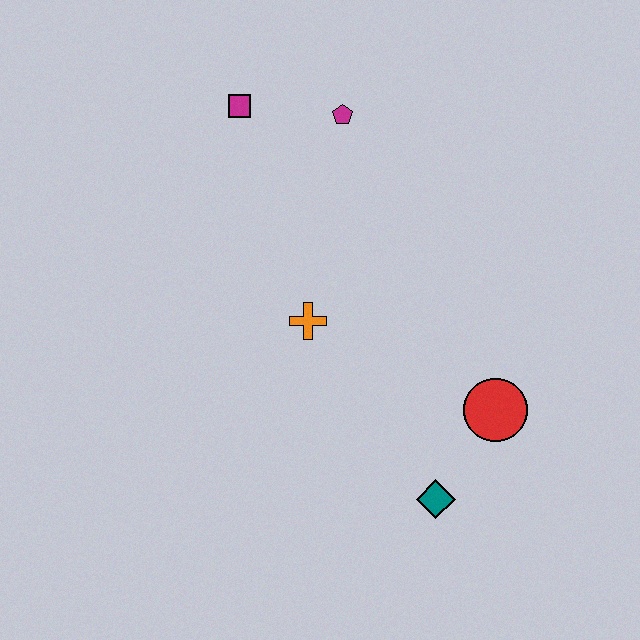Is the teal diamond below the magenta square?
Yes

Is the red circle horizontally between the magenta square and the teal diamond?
No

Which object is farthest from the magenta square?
The teal diamond is farthest from the magenta square.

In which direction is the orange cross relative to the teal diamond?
The orange cross is above the teal diamond.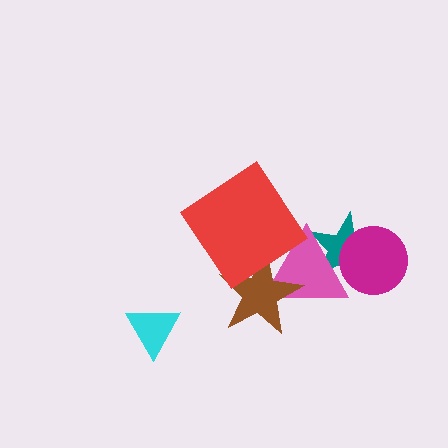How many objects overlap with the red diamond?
2 objects overlap with the red diamond.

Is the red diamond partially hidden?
No, no other shape covers it.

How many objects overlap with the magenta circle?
2 objects overlap with the magenta circle.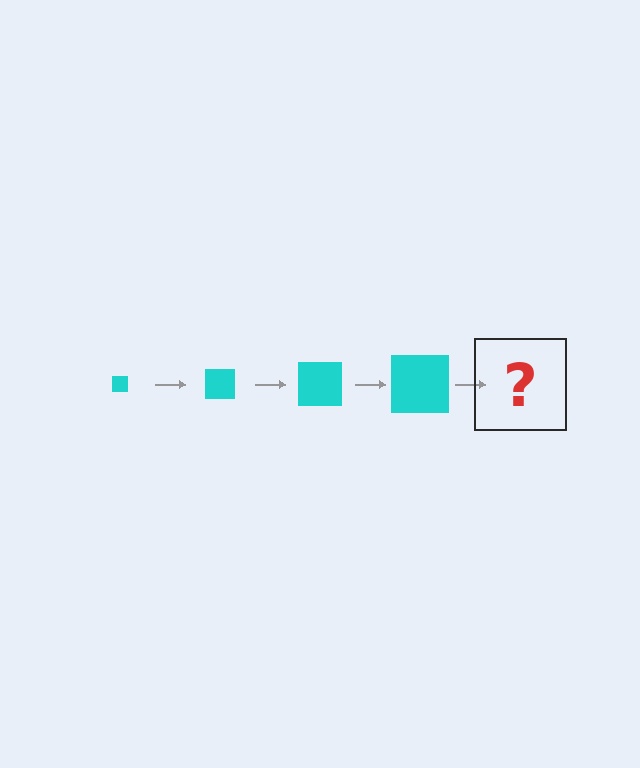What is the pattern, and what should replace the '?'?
The pattern is that the square gets progressively larger each step. The '?' should be a cyan square, larger than the previous one.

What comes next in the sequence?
The next element should be a cyan square, larger than the previous one.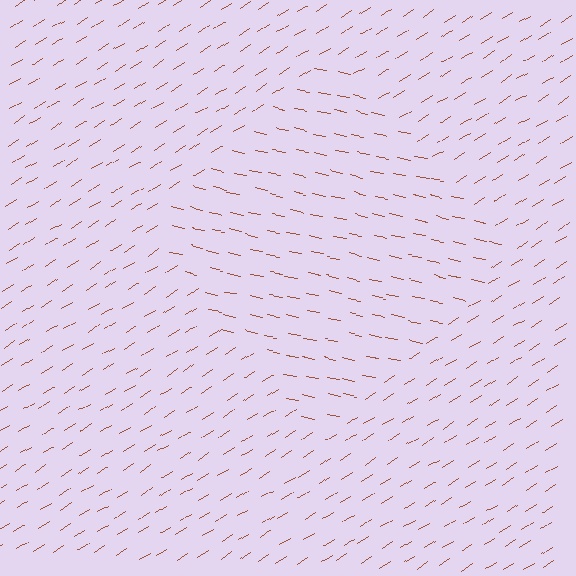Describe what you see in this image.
The image is filled with small brown line segments. A diamond region in the image has lines oriented differently from the surrounding lines, creating a visible texture boundary.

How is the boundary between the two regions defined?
The boundary is defined purely by a change in line orientation (approximately 45 degrees difference). All lines are the same color and thickness.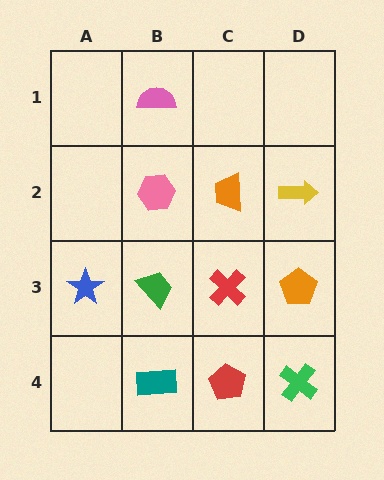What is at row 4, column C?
A red pentagon.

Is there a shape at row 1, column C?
No, that cell is empty.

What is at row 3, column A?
A blue star.